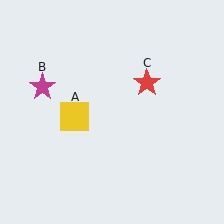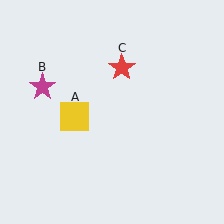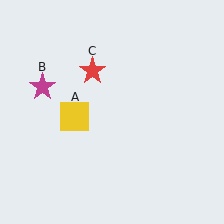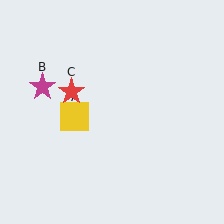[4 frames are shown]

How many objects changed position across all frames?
1 object changed position: red star (object C).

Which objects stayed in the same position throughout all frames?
Yellow square (object A) and magenta star (object B) remained stationary.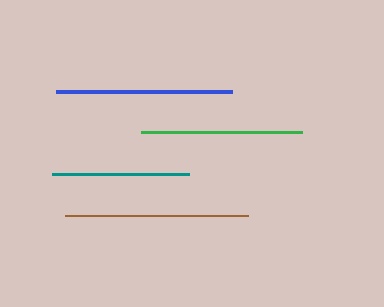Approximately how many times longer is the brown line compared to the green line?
The brown line is approximately 1.1 times the length of the green line.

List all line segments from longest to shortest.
From longest to shortest: brown, blue, green, teal.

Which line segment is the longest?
The brown line is the longest at approximately 183 pixels.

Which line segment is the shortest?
The teal line is the shortest at approximately 137 pixels.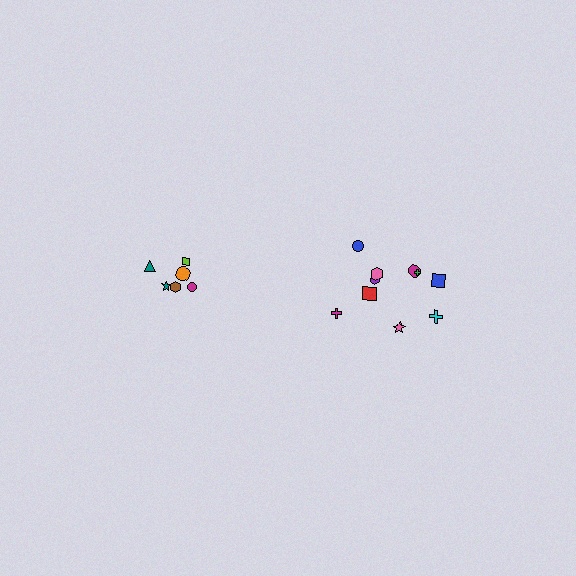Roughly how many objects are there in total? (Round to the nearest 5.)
Roughly 15 objects in total.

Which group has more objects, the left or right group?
The right group.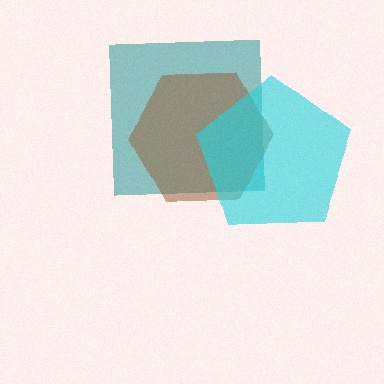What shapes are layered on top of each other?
The layered shapes are: a teal square, a brown hexagon, a cyan pentagon.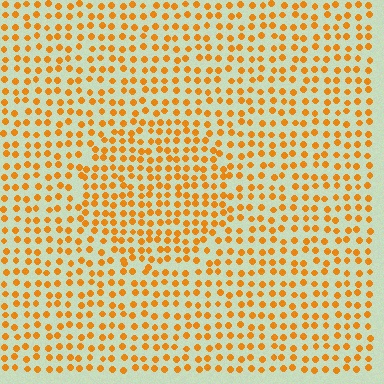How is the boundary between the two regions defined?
The boundary is defined by a change in element density (approximately 1.4x ratio). All elements are the same color, size, and shape.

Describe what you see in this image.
The image contains small orange elements arranged at two different densities. A circle-shaped region is visible where the elements are more densely packed than the surrounding area.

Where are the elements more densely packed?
The elements are more densely packed inside the circle boundary.